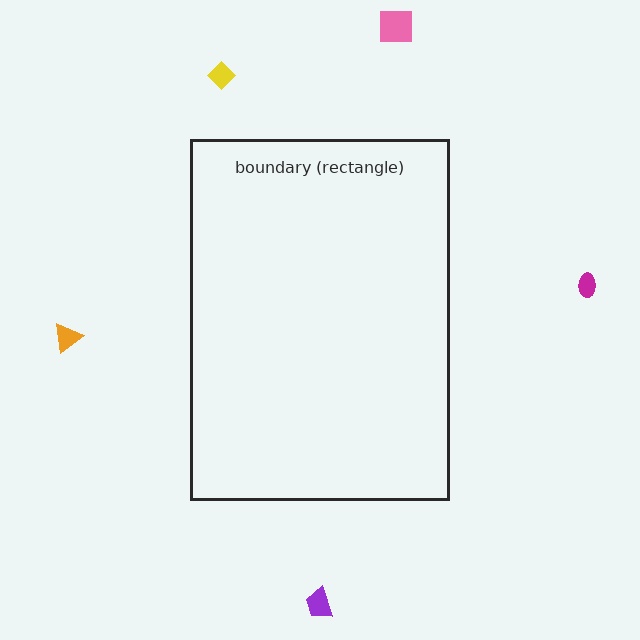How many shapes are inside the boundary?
0 inside, 5 outside.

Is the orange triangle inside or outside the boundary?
Outside.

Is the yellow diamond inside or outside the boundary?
Outside.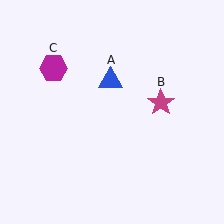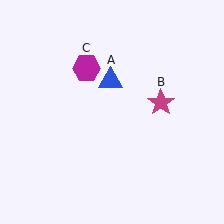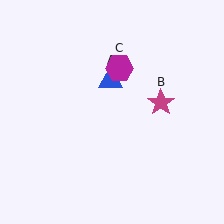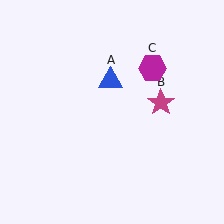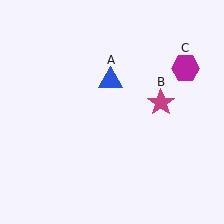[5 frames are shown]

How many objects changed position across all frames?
1 object changed position: magenta hexagon (object C).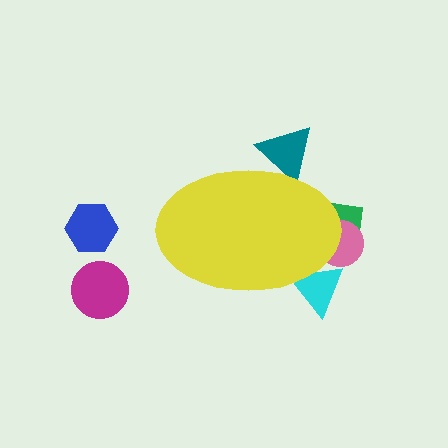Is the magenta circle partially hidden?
No, the magenta circle is fully visible.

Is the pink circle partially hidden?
Yes, the pink circle is partially hidden behind the yellow ellipse.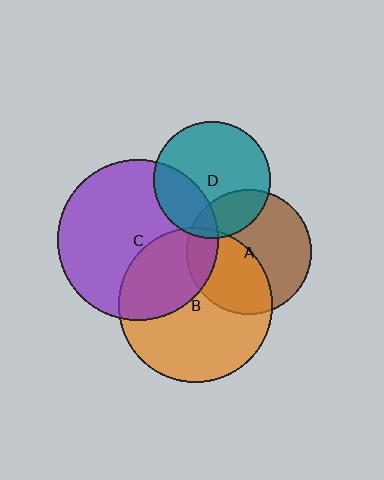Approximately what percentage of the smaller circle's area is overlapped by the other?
Approximately 25%.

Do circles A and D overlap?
Yes.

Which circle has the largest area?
Circle C (purple).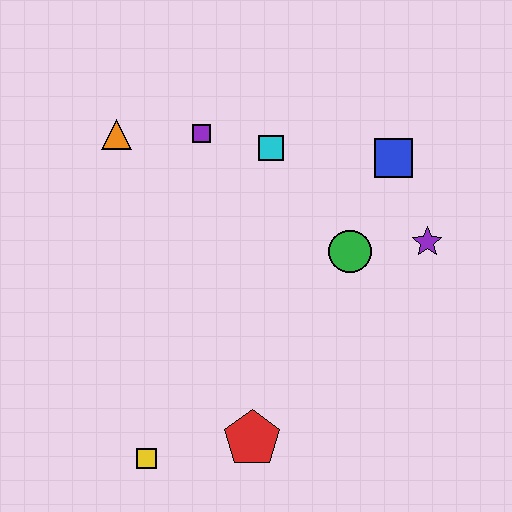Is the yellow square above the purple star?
No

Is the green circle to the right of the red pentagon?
Yes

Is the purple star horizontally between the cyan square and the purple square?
No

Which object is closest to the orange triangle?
The purple square is closest to the orange triangle.